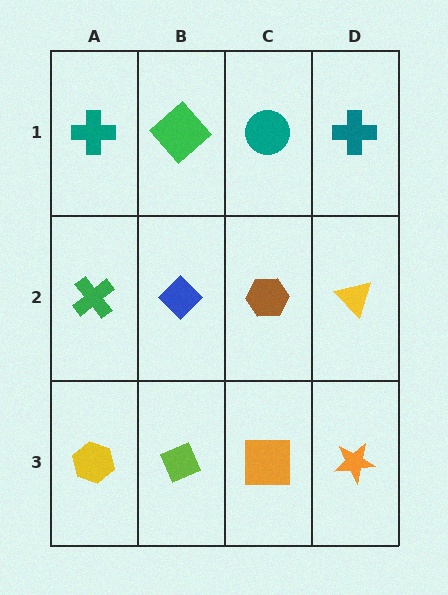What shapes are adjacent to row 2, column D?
A teal cross (row 1, column D), an orange star (row 3, column D), a brown hexagon (row 2, column C).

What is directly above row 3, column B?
A blue diamond.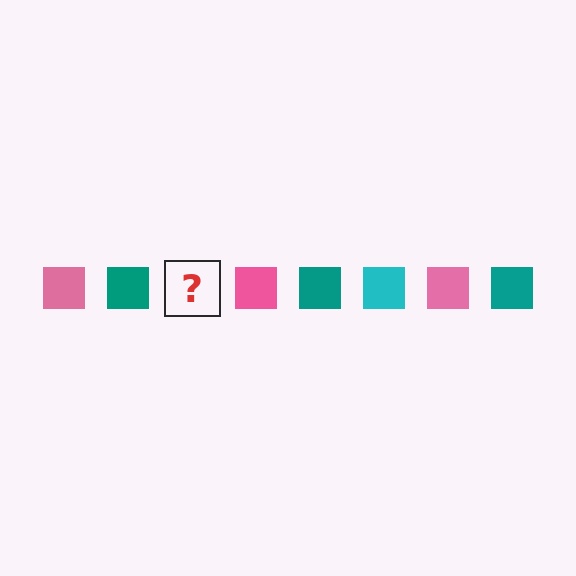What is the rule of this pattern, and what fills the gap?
The rule is that the pattern cycles through pink, teal, cyan squares. The gap should be filled with a cyan square.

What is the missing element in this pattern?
The missing element is a cyan square.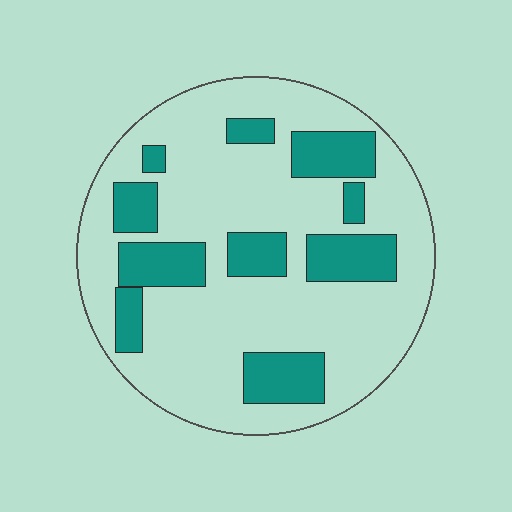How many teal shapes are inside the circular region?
10.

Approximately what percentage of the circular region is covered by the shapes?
Approximately 25%.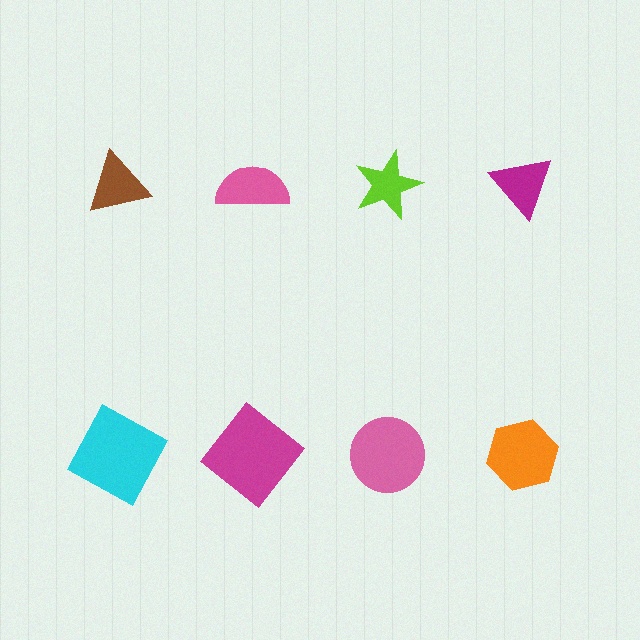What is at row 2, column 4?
An orange hexagon.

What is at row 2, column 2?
A magenta diamond.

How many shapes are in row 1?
4 shapes.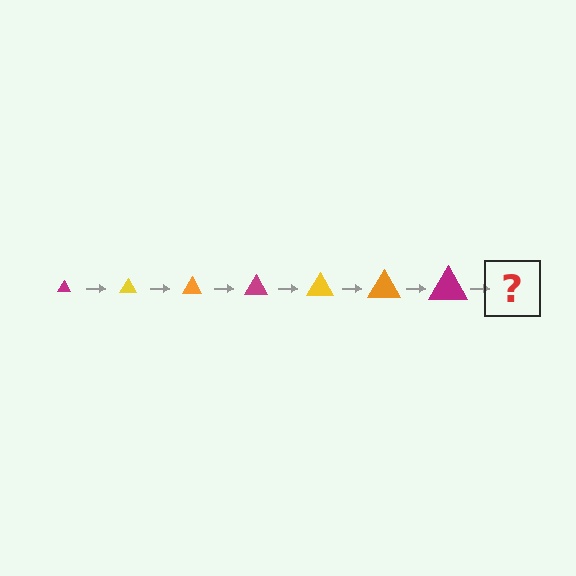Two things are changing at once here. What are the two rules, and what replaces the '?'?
The two rules are that the triangle grows larger each step and the color cycles through magenta, yellow, and orange. The '?' should be a yellow triangle, larger than the previous one.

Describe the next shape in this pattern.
It should be a yellow triangle, larger than the previous one.